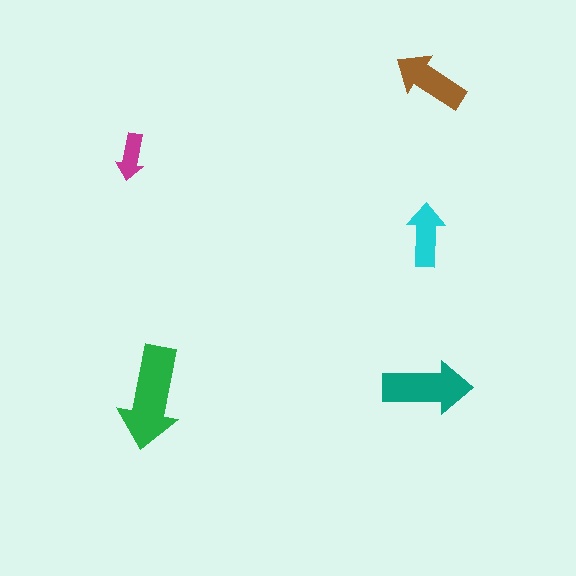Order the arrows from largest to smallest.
the green one, the teal one, the brown one, the cyan one, the magenta one.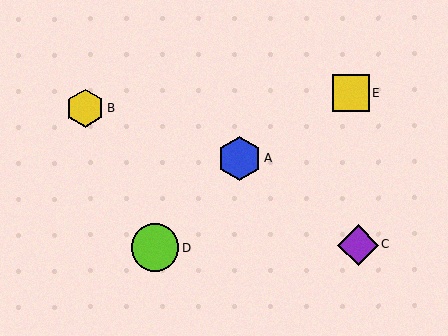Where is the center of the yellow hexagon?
The center of the yellow hexagon is at (85, 108).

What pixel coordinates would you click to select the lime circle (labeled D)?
Click at (155, 248) to select the lime circle D.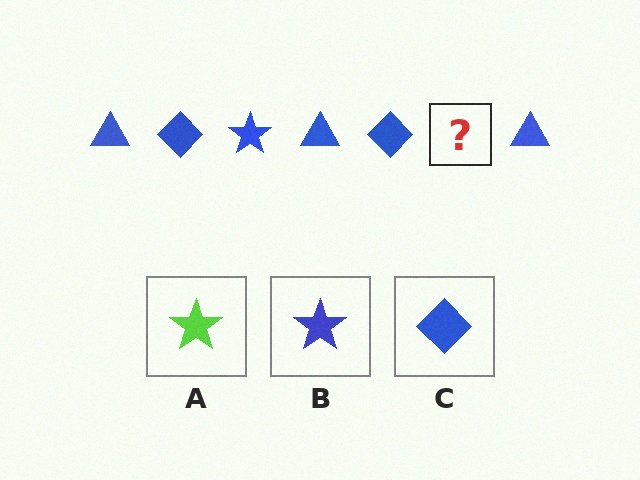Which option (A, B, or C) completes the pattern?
B.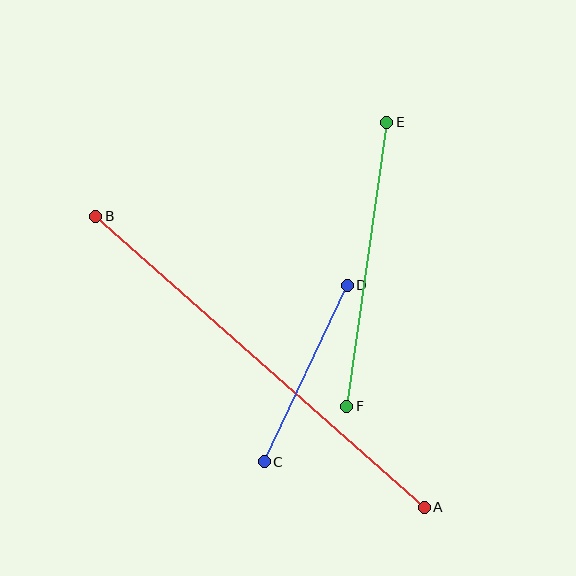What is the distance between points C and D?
The distance is approximately 195 pixels.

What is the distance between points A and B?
The distance is approximately 439 pixels.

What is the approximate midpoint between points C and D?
The midpoint is at approximately (306, 373) pixels.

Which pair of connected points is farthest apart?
Points A and B are farthest apart.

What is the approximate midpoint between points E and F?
The midpoint is at approximately (367, 264) pixels.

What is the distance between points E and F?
The distance is approximately 287 pixels.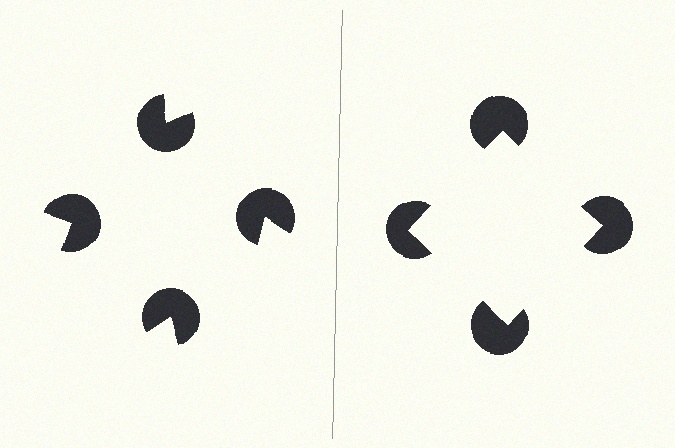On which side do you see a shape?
An illusory square appears on the right side. On the left side the wedge cuts are rotated, so no coherent shape forms.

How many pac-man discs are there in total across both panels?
8 — 4 on each side.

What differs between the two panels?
The pac-man discs are positioned identically on both sides; only the wedge orientations differ. On the right they align to a square; on the left they are misaligned.